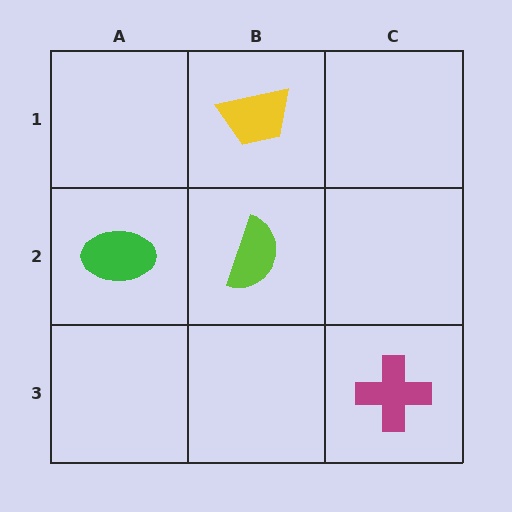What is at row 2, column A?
A green ellipse.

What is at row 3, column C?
A magenta cross.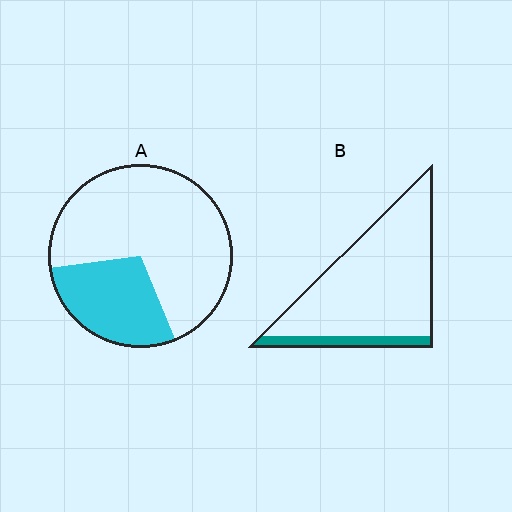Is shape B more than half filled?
No.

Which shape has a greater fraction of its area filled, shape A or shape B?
Shape A.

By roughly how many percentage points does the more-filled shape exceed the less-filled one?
By roughly 15 percentage points (A over B).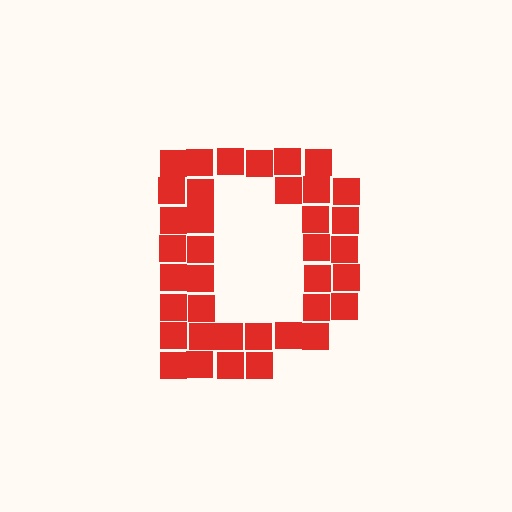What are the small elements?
The small elements are squares.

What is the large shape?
The large shape is the letter D.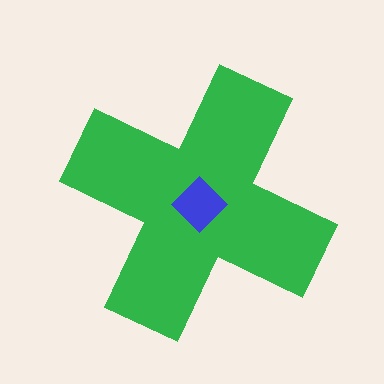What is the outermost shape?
The green cross.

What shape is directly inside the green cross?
The blue diamond.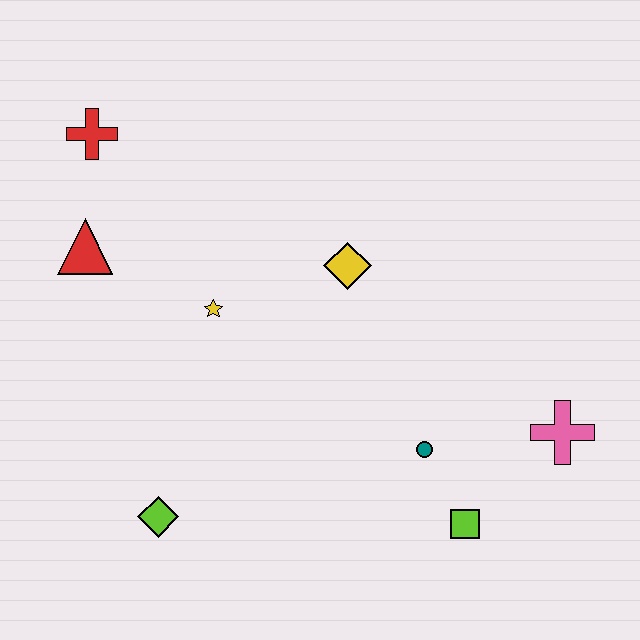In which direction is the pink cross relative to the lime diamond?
The pink cross is to the right of the lime diamond.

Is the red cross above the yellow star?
Yes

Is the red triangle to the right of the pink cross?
No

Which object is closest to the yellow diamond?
The yellow star is closest to the yellow diamond.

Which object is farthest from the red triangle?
The pink cross is farthest from the red triangle.